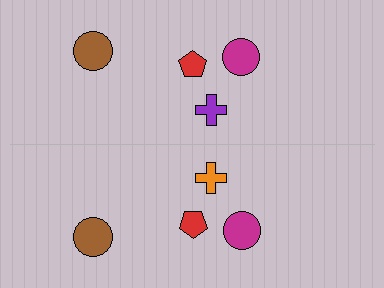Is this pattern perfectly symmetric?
No, the pattern is not perfectly symmetric. The orange cross on the bottom side breaks the symmetry — its mirror counterpart is purple.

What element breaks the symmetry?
The orange cross on the bottom side breaks the symmetry — its mirror counterpart is purple.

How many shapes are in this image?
There are 8 shapes in this image.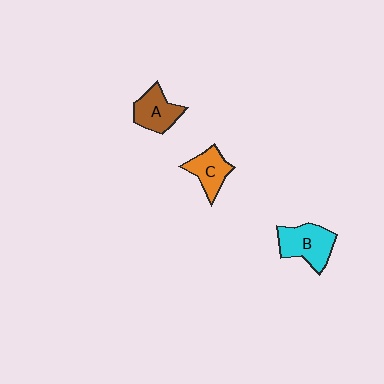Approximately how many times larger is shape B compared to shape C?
Approximately 1.4 times.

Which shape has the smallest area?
Shape C (orange).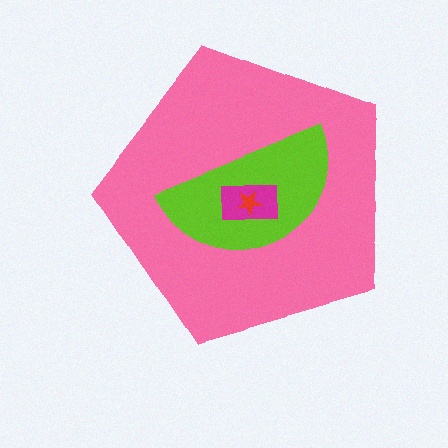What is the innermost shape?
The red star.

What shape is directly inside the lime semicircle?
The magenta rectangle.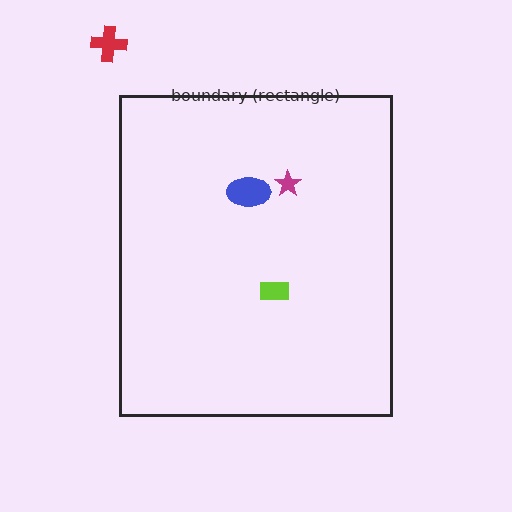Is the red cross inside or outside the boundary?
Outside.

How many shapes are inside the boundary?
3 inside, 1 outside.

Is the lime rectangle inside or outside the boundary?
Inside.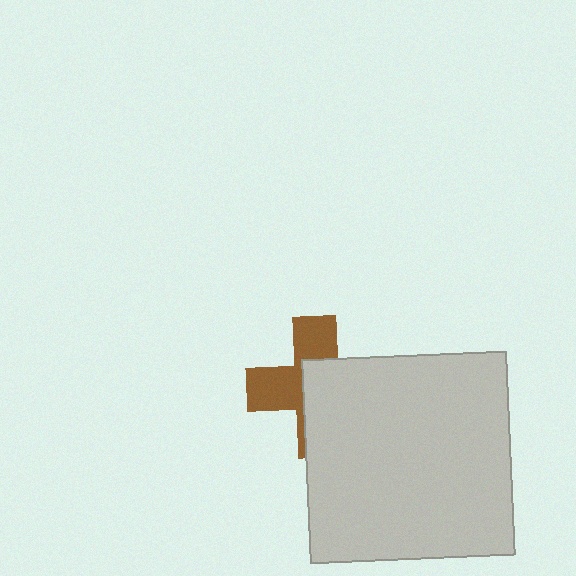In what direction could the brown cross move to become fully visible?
The brown cross could move toward the upper-left. That would shift it out from behind the light gray square entirely.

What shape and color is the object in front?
The object in front is a light gray square.